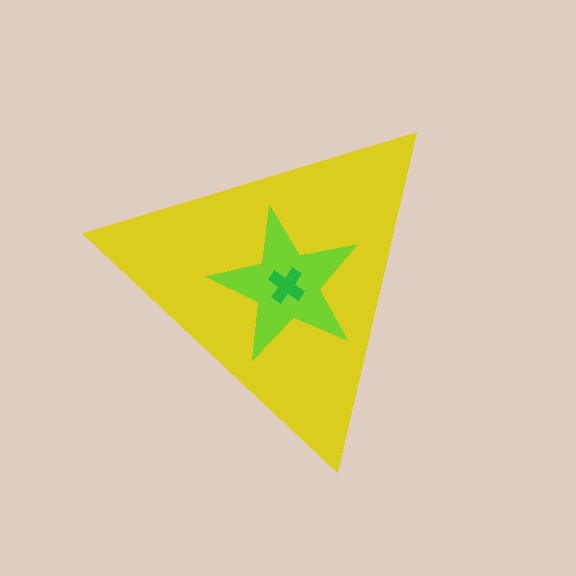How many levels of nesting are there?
3.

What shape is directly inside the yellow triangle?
The lime star.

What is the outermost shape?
The yellow triangle.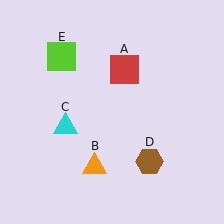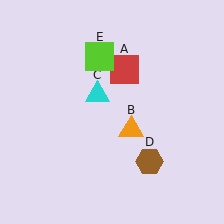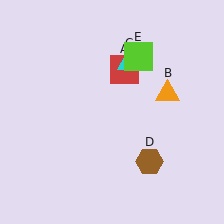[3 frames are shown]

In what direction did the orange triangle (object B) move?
The orange triangle (object B) moved up and to the right.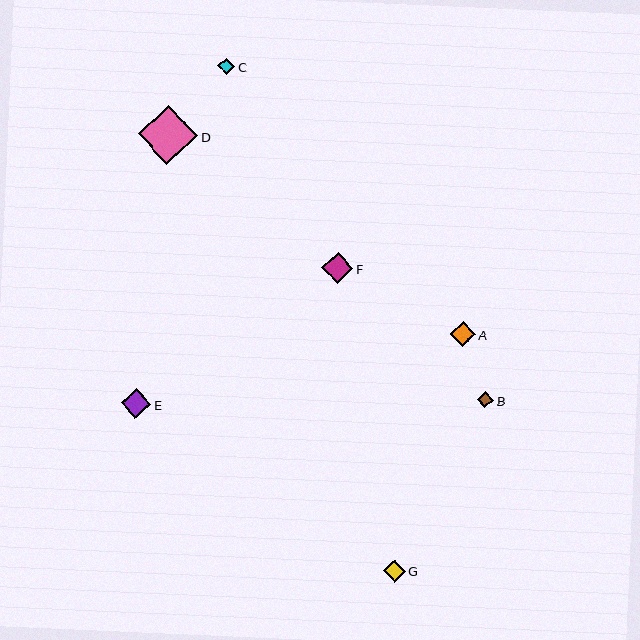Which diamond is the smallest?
Diamond B is the smallest with a size of approximately 16 pixels.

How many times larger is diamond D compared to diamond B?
Diamond D is approximately 3.8 times the size of diamond B.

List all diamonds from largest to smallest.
From largest to smallest: D, F, E, A, G, C, B.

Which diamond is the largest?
Diamond D is the largest with a size of approximately 60 pixels.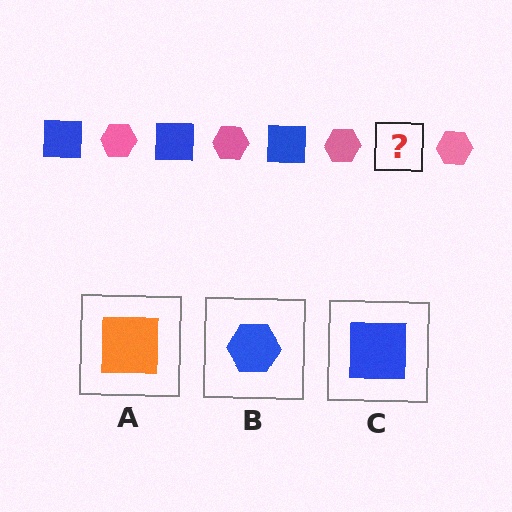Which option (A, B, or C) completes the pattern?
C.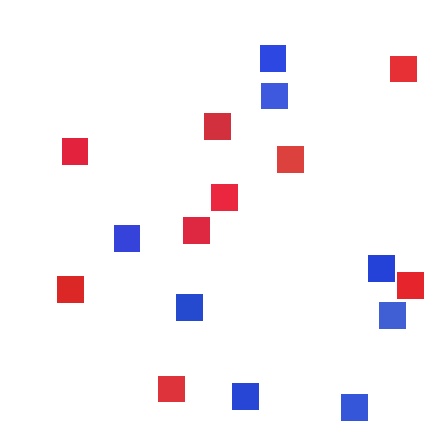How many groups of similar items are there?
There are 2 groups: one group of red squares (9) and one group of blue squares (8).